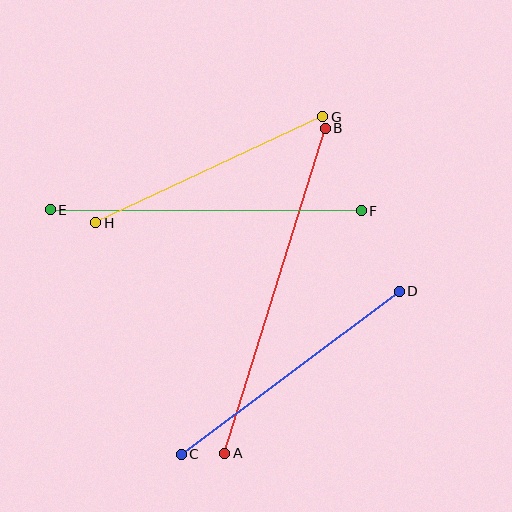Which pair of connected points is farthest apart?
Points A and B are farthest apart.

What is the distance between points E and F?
The distance is approximately 311 pixels.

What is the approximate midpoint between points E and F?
The midpoint is at approximately (206, 210) pixels.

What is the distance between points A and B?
The distance is approximately 340 pixels.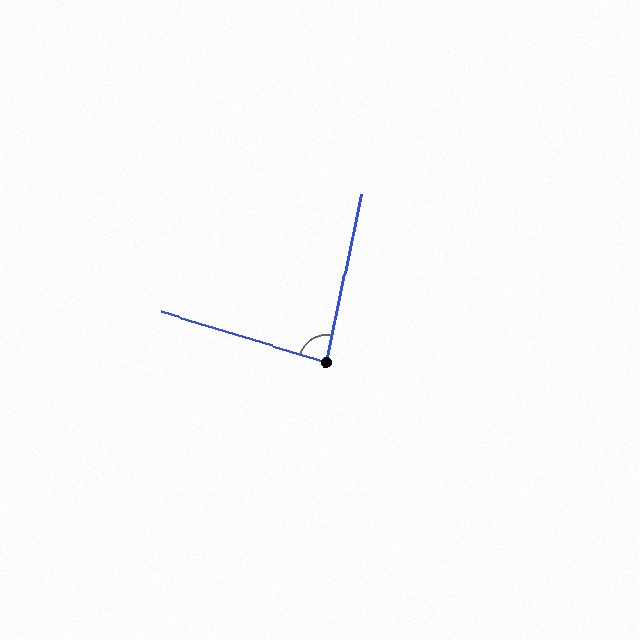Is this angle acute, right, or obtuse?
It is acute.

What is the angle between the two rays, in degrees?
Approximately 85 degrees.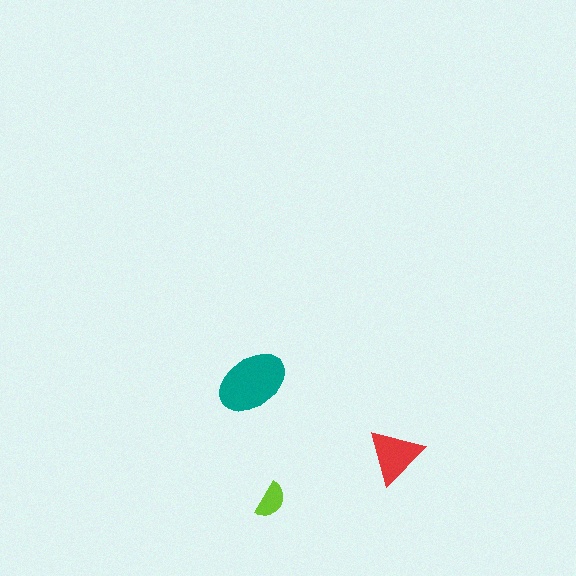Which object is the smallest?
The lime semicircle.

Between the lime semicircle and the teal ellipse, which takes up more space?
The teal ellipse.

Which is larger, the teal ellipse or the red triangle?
The teal ellipse.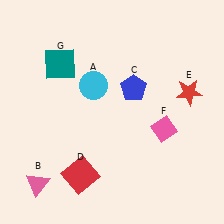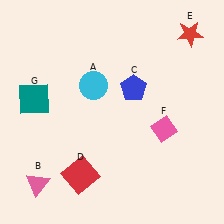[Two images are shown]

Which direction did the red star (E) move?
The red star (E) moved up.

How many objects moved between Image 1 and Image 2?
2 objects moved between the two images.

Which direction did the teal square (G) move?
The teal square (G) moved down.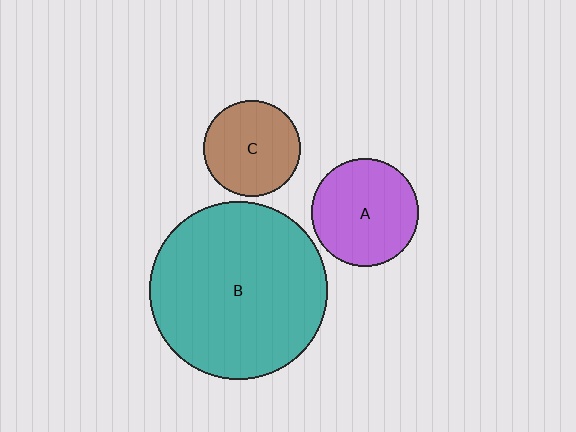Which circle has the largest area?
Circle B (teal).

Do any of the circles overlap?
No, none of the circles overlap.